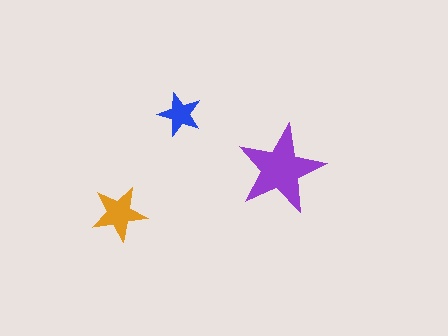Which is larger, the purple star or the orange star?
The purple one.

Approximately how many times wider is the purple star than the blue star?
About 2 times wider.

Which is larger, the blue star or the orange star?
The orange one.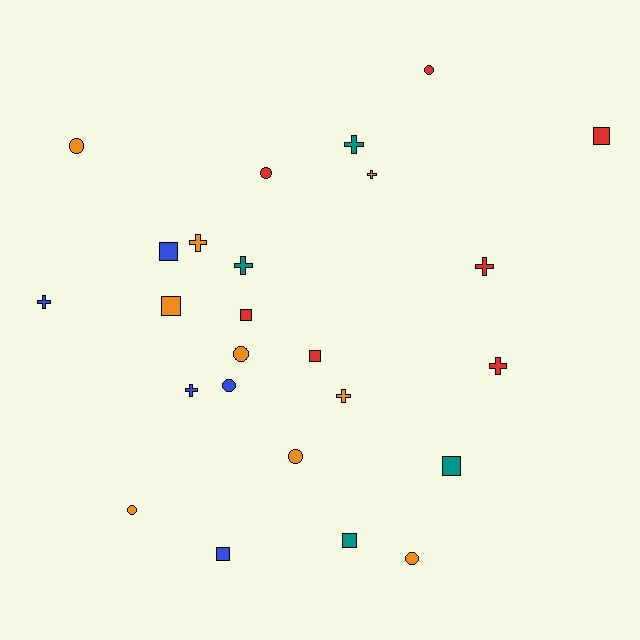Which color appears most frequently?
Orange, with 9 objects.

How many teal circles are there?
There are no teal circles.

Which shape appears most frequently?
Cross, with 9 objects.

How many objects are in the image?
There are 25 objects.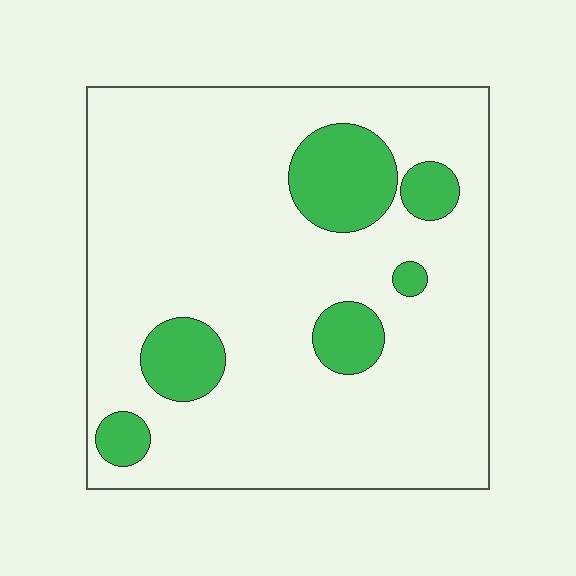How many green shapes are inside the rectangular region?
6.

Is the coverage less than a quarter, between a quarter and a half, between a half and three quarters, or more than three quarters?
Less than a quarter.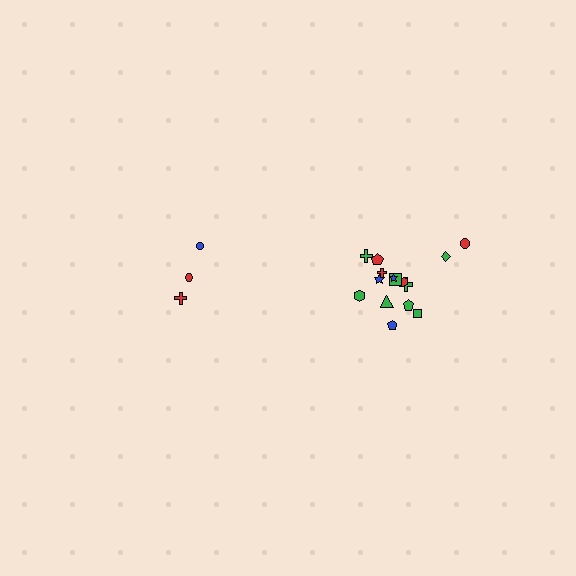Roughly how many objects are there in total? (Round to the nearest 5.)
Roughly 20 objects in total.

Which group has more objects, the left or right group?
The right group.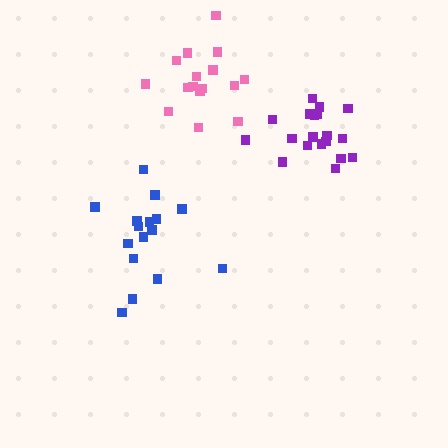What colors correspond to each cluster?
The clusters are colored: blue, pink, purple.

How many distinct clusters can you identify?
There are 3 distinct clusters.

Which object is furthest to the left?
The blue cluster is leftmost.